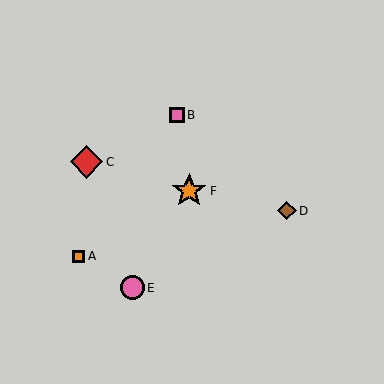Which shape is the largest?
The orange star (labeled F) is the largest.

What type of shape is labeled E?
Shape E is a pink circle.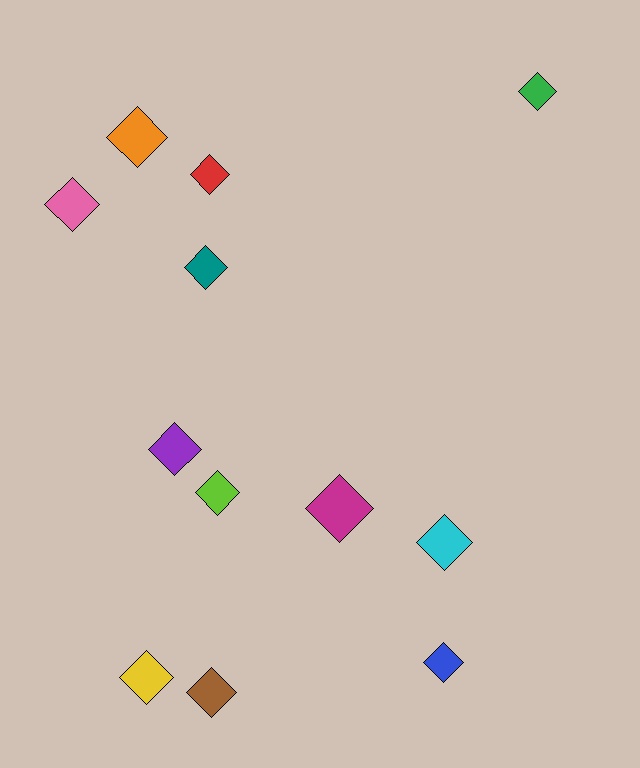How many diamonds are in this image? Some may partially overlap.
There are 12 diamonds.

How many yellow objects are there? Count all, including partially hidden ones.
There is 1 yellow object.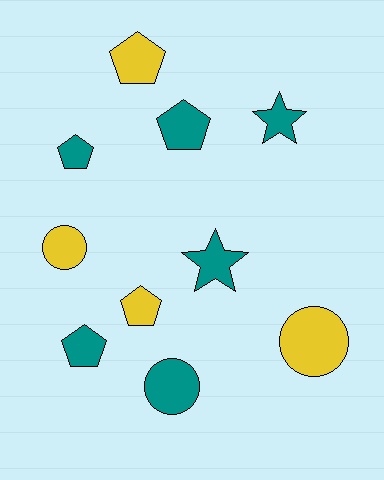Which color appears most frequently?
Teal, with 6 objects.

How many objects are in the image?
There are 10 objects.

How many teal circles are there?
There is 1 teal circle.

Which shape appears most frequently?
Pentagon, with 5 objects.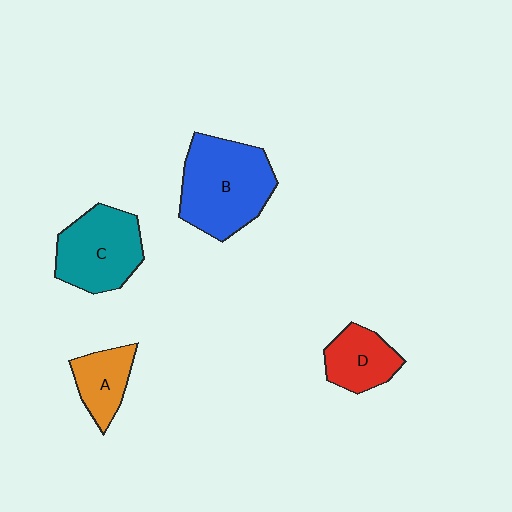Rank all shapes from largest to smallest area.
From largest to smallest: B (blue), C (teal), D (red), A (orange).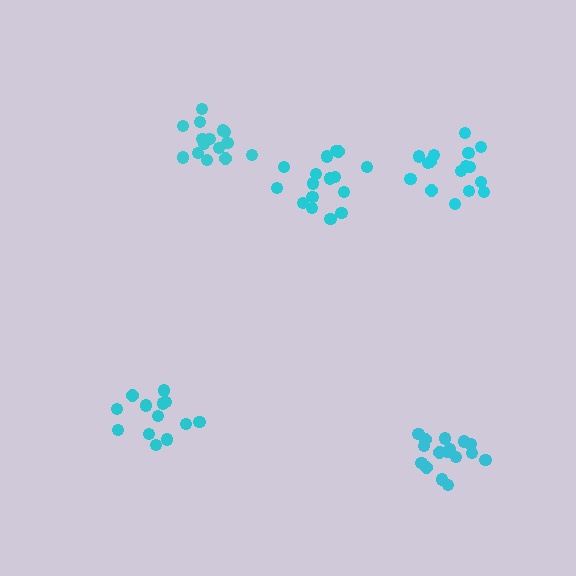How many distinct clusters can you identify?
There are 5 distinct clusters.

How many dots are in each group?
Group 1: 15 dots, Group 2: 16 dots, Group 3: 16 dots, Group 4: 16 dots, Group 5: 13 dots (76 total).